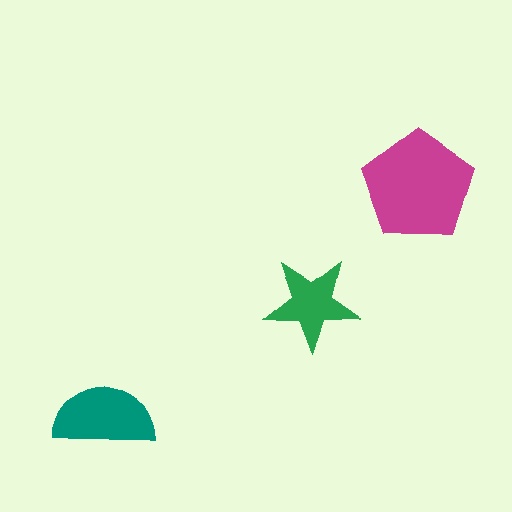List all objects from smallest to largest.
The green star, the teal semicircle, the magenta pentagon.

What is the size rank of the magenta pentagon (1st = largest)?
1st.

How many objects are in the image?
There are 3 objects in the image.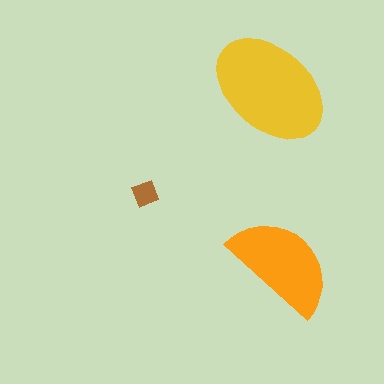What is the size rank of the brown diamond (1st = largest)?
3rd.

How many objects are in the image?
There are 3 objects in the image.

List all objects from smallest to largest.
The brown diamond, the orange semicircle, the yellow ellipse.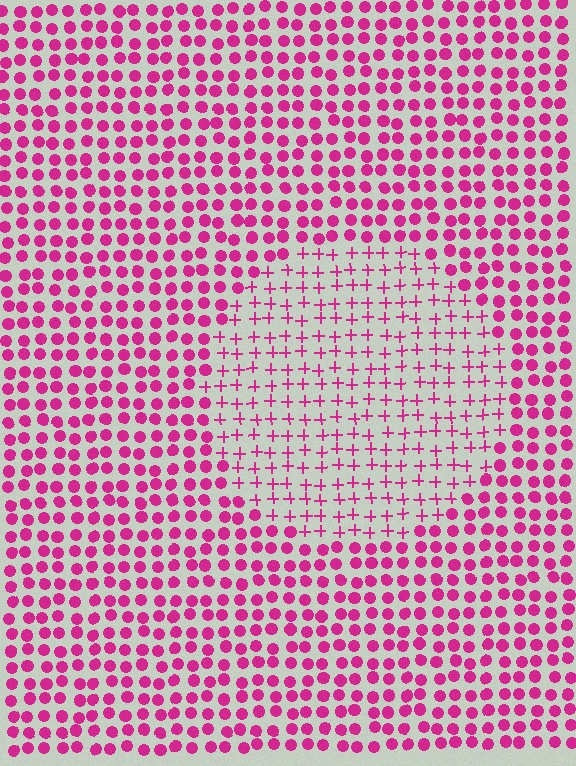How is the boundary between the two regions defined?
The boundary is defined by a change in element shape: plus signs inside vs. circles outside. All elements share the same color and spacing.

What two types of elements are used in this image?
The image uses plus signs inside the circle region and circles outside it.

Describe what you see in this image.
The image is filled with small magenta elements arranged in a uniform grid. A circle-shaped region contains plus signs, while the surrounding area contains circles. The boundary is defined purely by the change in element shape.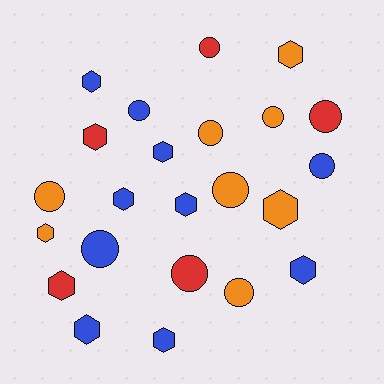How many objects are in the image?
There are 23 objects.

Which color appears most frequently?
Blue, with 10 objects.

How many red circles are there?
There are 3 red circles.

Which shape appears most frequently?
Hexagon, with 12 objects.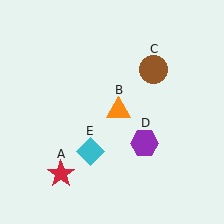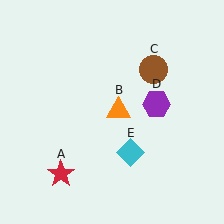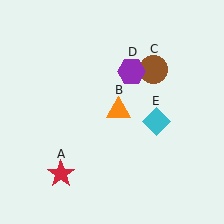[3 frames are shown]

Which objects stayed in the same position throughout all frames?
Red star (object A) and orange triangle (object B) and brown circle (object C) remained stationary.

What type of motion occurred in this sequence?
The purple hexagon (object D), cyan diamond (object E) rotated counterclockwise around the center of the scene.